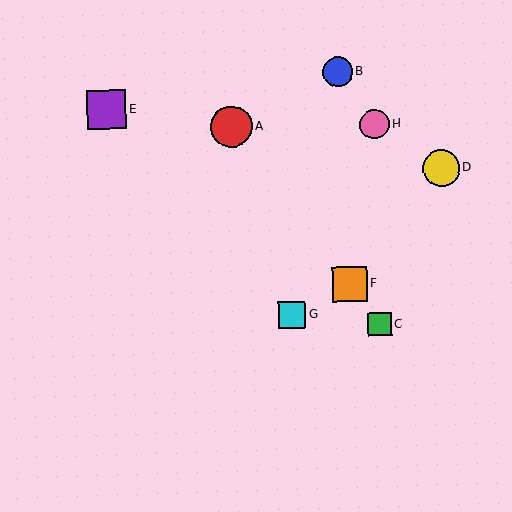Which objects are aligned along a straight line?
Objects A, C, F are aligned along a straight line.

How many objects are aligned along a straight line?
3 objects (A, C, F) are aligned along a straight line.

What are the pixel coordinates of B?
Object B is at (338, 72).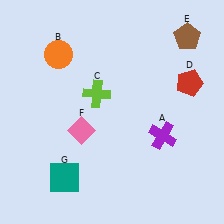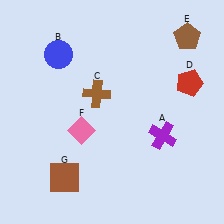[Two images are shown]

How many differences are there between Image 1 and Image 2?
There are 3 differences between the two images.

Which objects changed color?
B changed from orange to blue. C changed from lime to brown. G changed from teal to brown.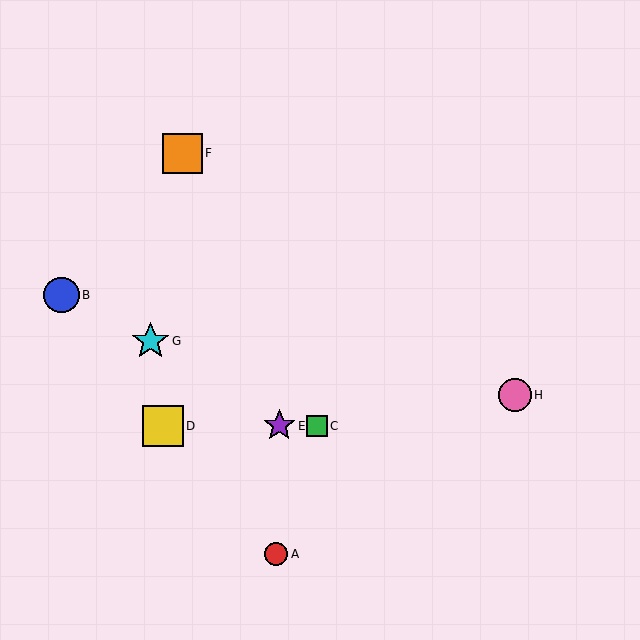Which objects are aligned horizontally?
Objects C, D, E are aligned horizontally.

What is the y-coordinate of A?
Object A is at y≈554.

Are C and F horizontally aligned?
No, C is at y≈426 and F is at y≈153.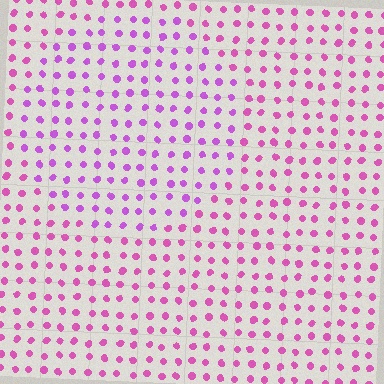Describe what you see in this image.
The image is filled with small pink elements in a uniform arrangement. A circle-shaped region is visible where the elements are tinted to a slightly different hue, forming a subtle color boundary.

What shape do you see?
I see a circle.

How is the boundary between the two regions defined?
The boundary is defined purely by a slight shift in hue (about 26 degrees). Spacing, size, and orientation are identical on both sides.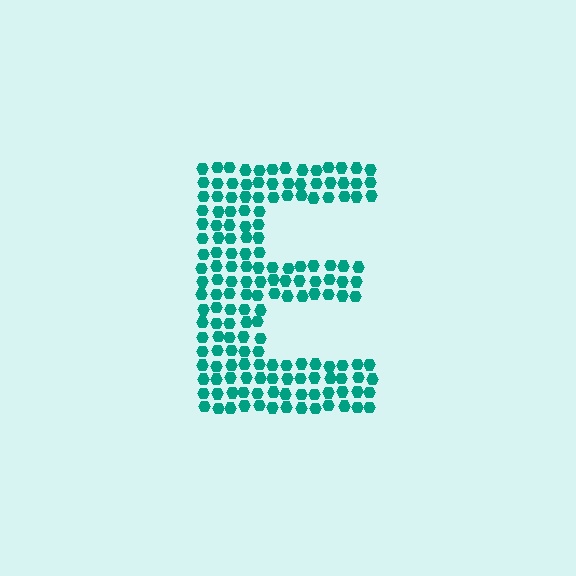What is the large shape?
The large shape is the letter E.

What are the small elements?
The small elements are hexagons.